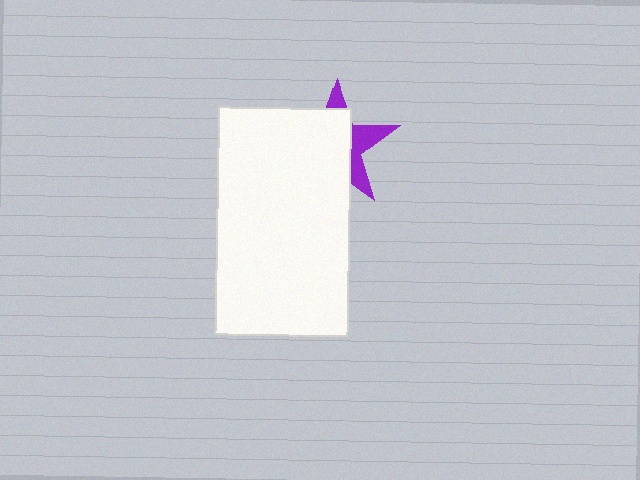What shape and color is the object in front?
The object in front is a white rectangle.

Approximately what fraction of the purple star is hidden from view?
Roughly 66% of the purple star is hidden behind the white rectangle.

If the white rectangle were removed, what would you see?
You would see the complete purple star.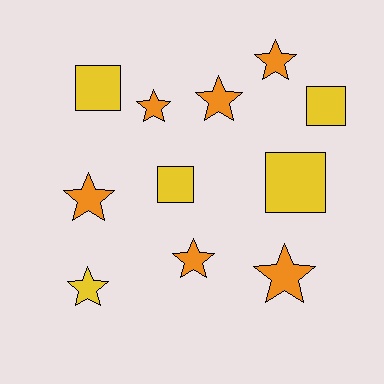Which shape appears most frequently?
Star, with 7 objects.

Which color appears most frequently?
Orange, with 6 objects.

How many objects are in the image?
There are 11 objects.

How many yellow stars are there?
There is 1 yellow star.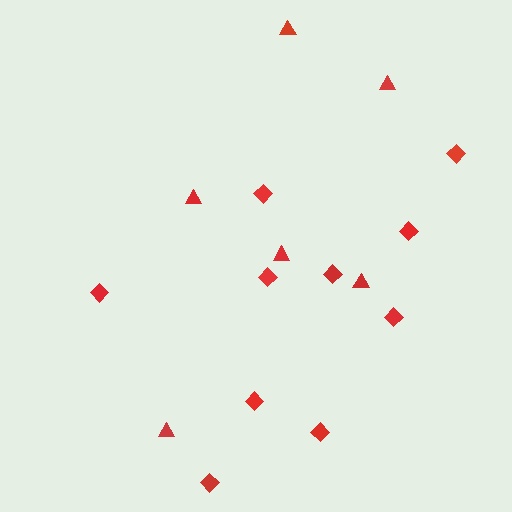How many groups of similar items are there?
There are 2 groups: one group of triangles (6) and one group of diamonds (10).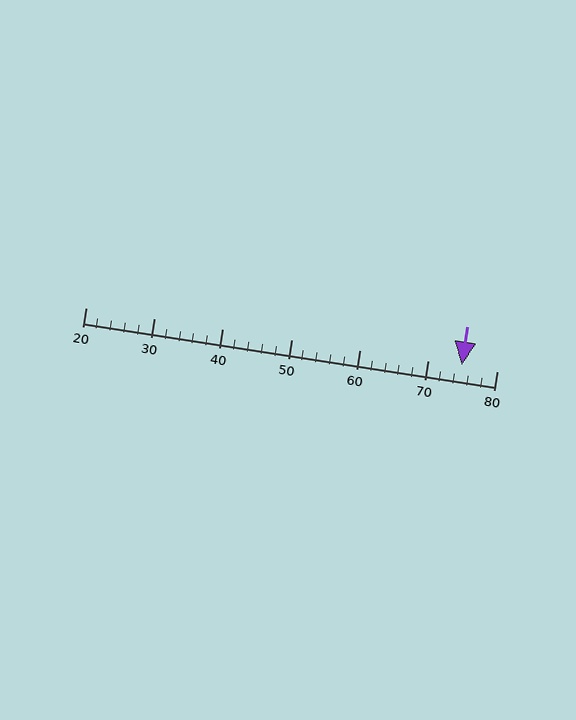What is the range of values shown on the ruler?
The ruler shows values from 20 to 80.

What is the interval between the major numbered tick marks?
The major tick marks are spaced 10 units apart.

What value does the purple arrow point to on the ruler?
The purple arrow points to approximately 75.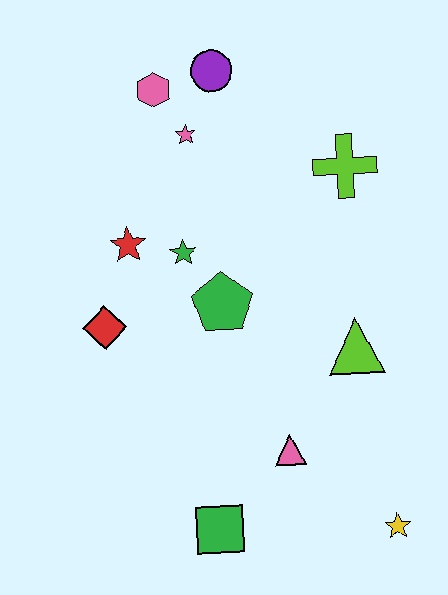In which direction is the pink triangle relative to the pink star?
The pink triangle is below the pink star.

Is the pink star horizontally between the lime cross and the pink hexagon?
Yes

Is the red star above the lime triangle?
Yes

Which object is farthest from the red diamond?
The yellow star is farthest from the red diamond.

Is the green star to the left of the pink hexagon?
No